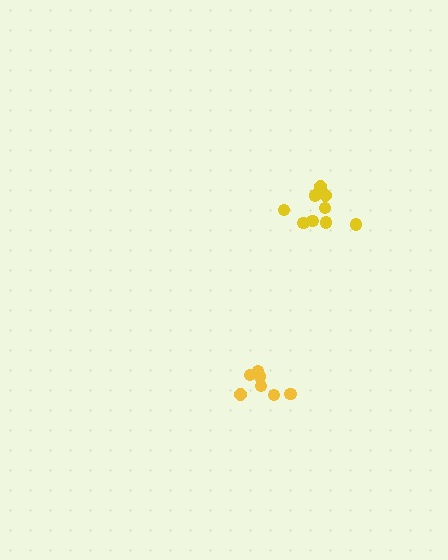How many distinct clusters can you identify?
There are 2 distinct clusters.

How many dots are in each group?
Group 1: 9 dots, Group 2: 7 dots (16 total).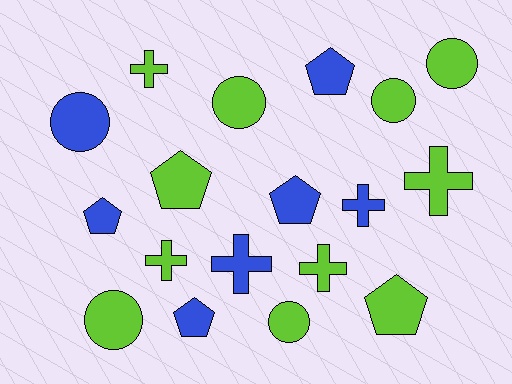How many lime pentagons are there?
There are 2 lime pentagons.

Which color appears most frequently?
Lime, with 11 objects.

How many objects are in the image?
There are 18 objects.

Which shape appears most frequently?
Cross, with 6 objects.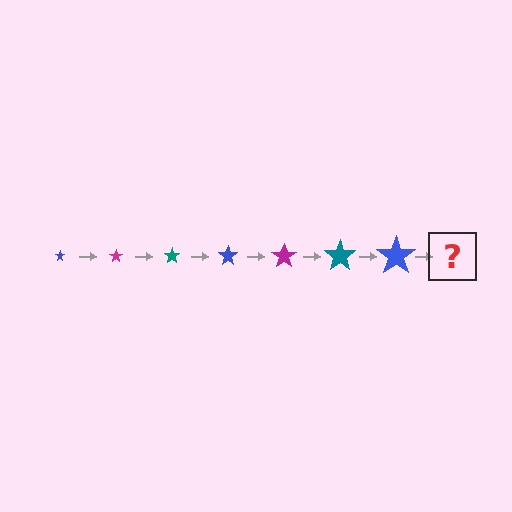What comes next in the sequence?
The next element should be a magenta star, larger than the previous one.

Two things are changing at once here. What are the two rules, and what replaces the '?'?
The two rules are that the star grows larger each step and the color cycles through blue, magenta, and teal. The '?' should be a magenta star, larger than the previous one.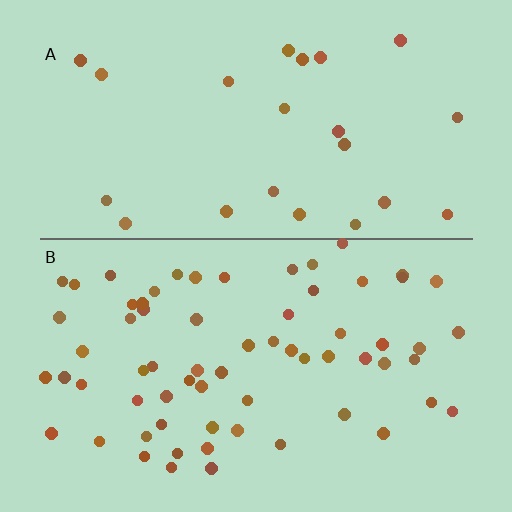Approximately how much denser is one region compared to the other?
Approximately 2.8× — region B over region A.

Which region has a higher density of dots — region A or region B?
B (the bottom).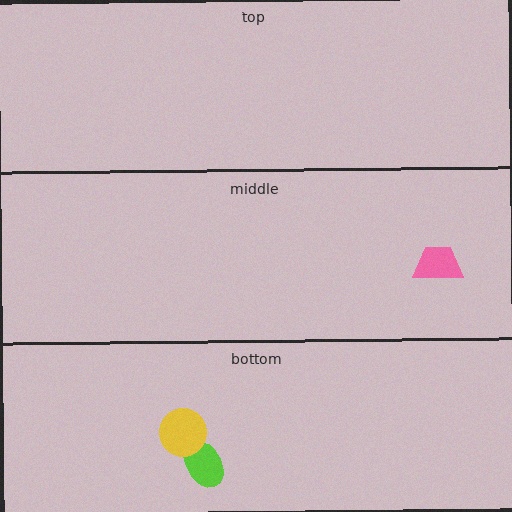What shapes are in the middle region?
The pink trapezoid.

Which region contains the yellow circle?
The bottom region.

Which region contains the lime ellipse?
The bottom region.